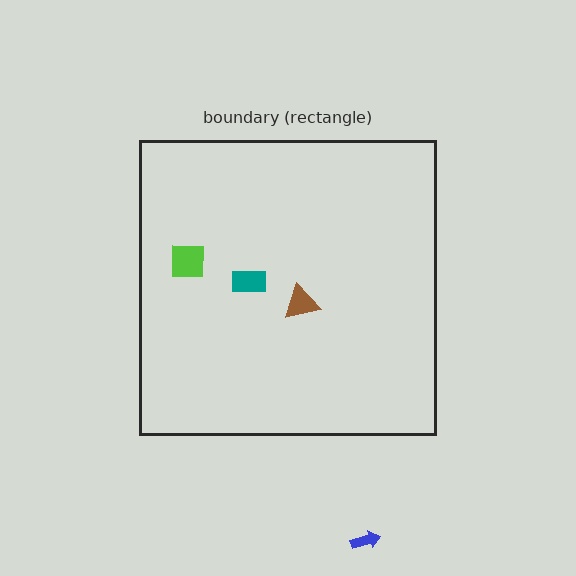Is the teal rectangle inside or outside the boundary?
Inside.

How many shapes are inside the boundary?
3 inside, 1 outside.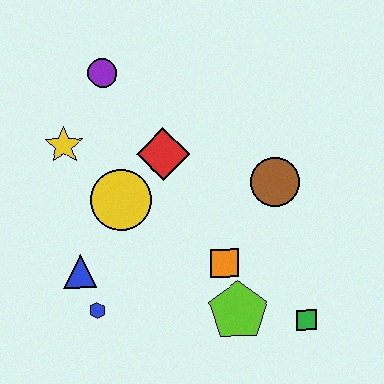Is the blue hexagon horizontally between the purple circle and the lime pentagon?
No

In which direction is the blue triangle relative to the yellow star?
The blue triangle is below the yellow star.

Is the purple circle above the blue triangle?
Yes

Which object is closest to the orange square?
The lime pentagon is closest to the orange square.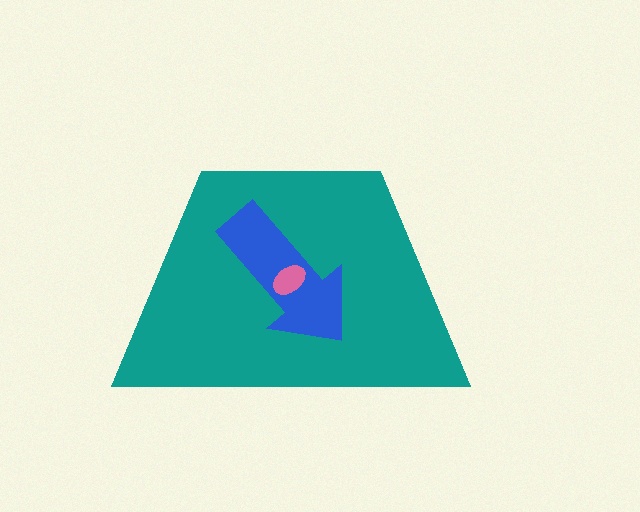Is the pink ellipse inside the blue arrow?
Yes.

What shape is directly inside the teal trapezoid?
The blue arrow.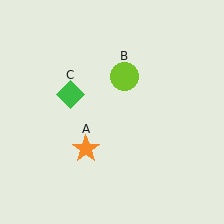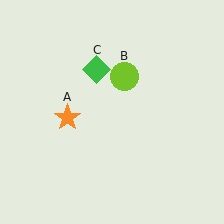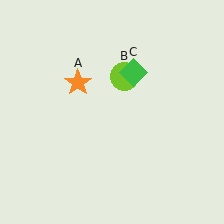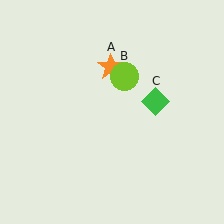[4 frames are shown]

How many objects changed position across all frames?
2 objects changed position: orange star (object A), green diamond (object C).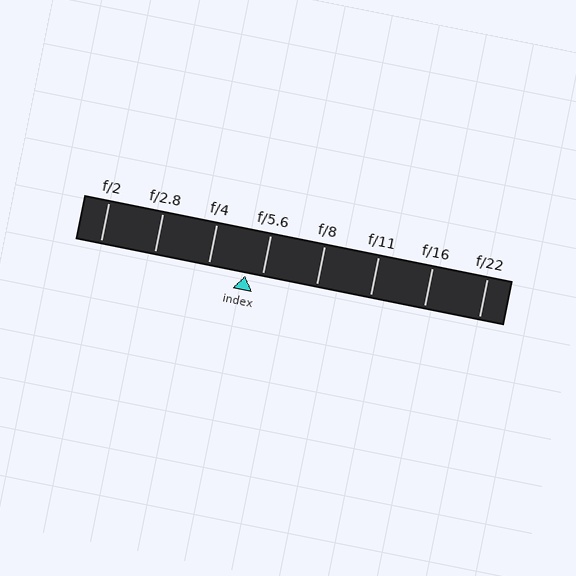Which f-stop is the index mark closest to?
The index mark is closest to f/5.6.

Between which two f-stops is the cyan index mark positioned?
The index mark is between f/4 and f/5.6.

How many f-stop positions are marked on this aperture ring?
There are 8 f-stop positions marked.